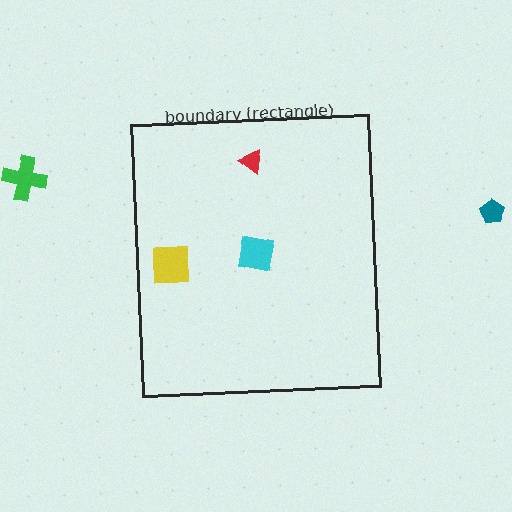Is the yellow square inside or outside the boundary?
Inside.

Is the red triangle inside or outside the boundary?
Inside.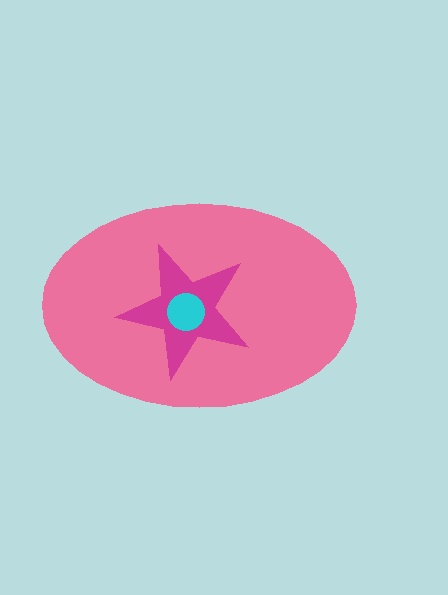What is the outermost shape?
The pink ellipse.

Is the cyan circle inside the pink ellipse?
Yes.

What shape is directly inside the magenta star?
The cyan circle.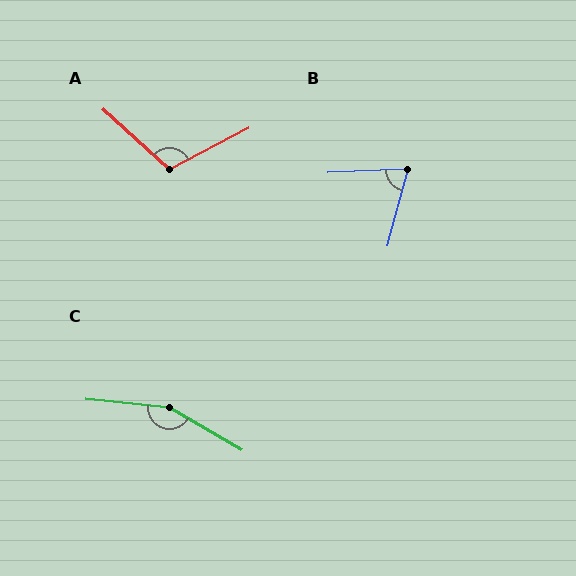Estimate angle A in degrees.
Approximately 110 degrees.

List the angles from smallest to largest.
B (73°), A (110°), C (156°).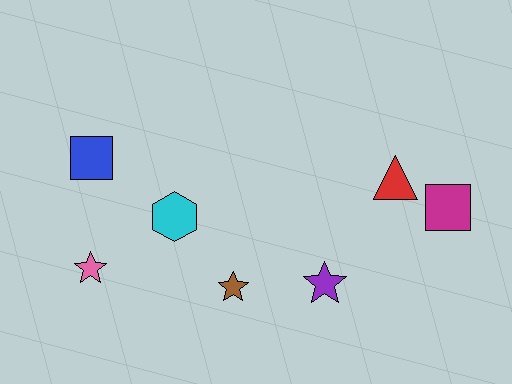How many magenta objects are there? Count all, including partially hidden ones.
There is 1 magenta object.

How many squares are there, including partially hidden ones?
There are 2 squares.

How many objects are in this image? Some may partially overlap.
There are 7 objects.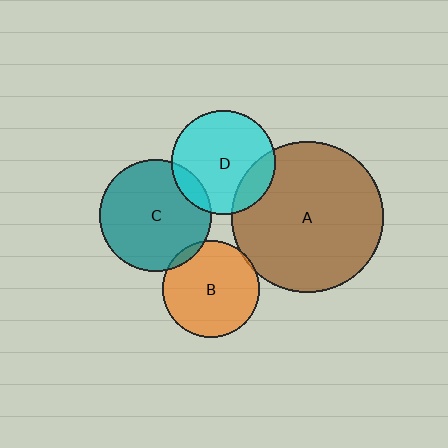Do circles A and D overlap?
Yes.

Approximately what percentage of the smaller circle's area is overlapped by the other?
Approximately 15%.